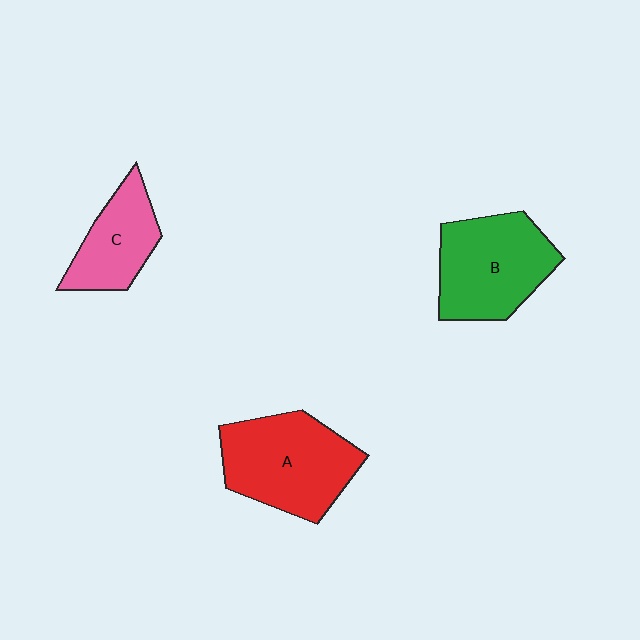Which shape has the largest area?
Shape A (red).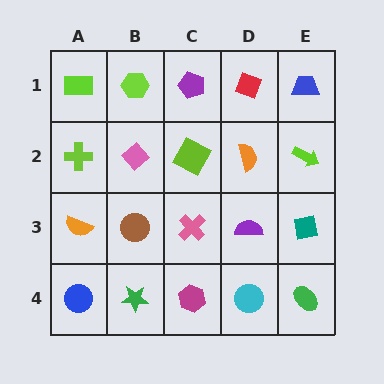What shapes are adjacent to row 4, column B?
A brown circle (row 3, column B), a blue circle (row 4, column A), a magenta hexagon (row 4, column C).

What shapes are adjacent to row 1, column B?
A pink diamond (row 2, column B), a lime rectangle (row 1, column A), a purple pentagon (row 1, column C).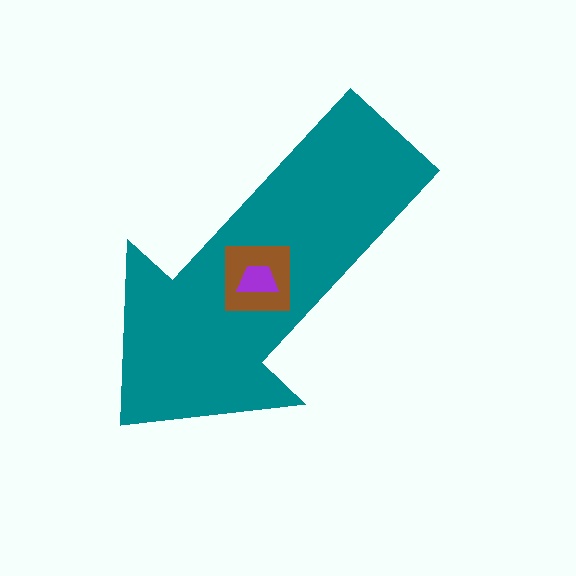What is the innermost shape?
The purple trapezoid.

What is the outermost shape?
The teal arrow.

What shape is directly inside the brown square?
The purple trapezoid.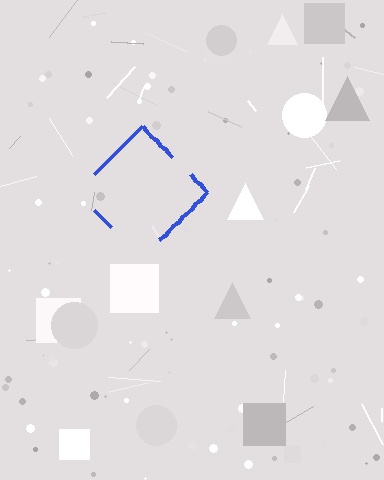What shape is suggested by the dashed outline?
The dashed outline suggests a diamond.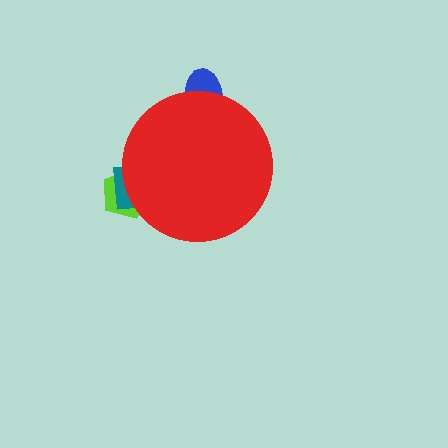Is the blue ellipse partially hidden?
Yes, the blue ellipse is partially hidden behind the red circle.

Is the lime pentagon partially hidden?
Yes, the lime pentagon is partially hidden behind the red circle.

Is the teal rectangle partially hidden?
Yes, the teal rectangle is partially hidden behind the red circle.